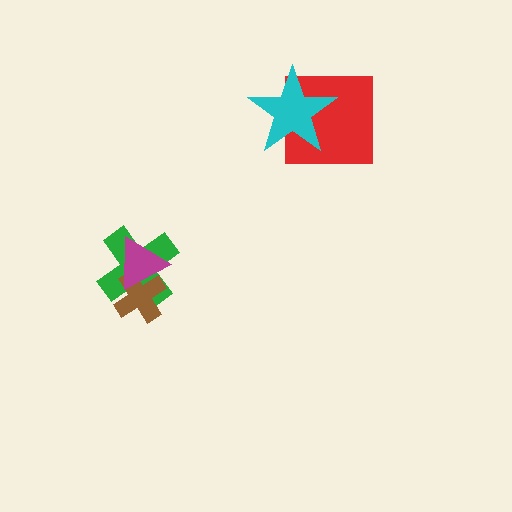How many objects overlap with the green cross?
2 objects overlap with the green cross.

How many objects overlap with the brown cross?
2 objects overlap with the brown cross.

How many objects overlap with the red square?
1 object overlaps with the red square.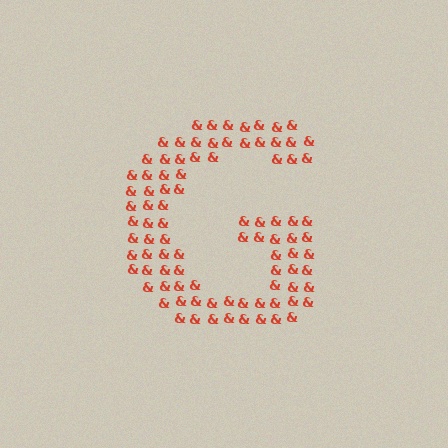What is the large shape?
The large shape is the letter G.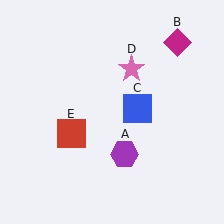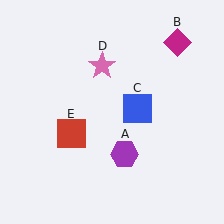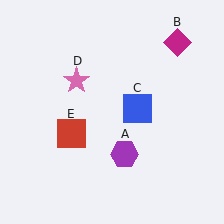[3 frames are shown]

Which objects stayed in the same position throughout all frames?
Purple hexagon (object A) and magenta diamond (object B) and blue square (object C) and red square (object E) remained stationary.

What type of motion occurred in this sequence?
The pink star (object D) rotated counterclockwise around the center of the scene.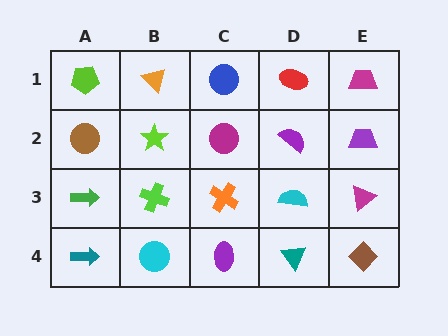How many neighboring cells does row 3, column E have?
3.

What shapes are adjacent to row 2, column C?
A blue circle (row 1, column C), an orange cross (row 3, column C), a lime star (row 2, column B), a purple semicircle (row 2, column D).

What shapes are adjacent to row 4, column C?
An orange cross (row 3, column C), a cyan circle (row 4, column B), a teal triangle (row 4, column D).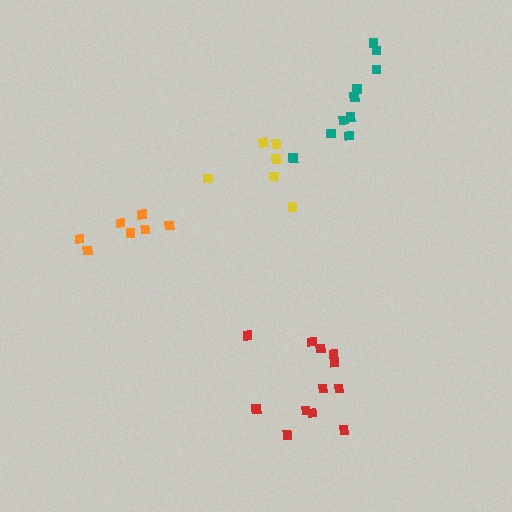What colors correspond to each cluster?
The clusters are colored: yellow, red, teal, orange.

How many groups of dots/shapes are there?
There are 4 groups.